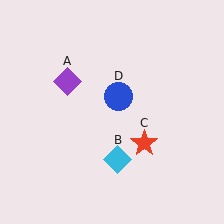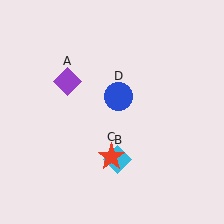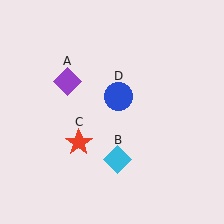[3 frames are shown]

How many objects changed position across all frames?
1 object changed position: red star (object C).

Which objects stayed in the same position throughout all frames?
Purple diamond (object A) and cyan diamond (object B) and blue circle (object D) remained stationary.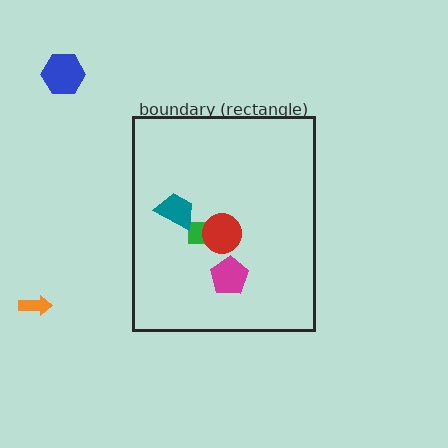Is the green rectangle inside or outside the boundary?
Inside.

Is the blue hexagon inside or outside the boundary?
Outside.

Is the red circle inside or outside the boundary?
Inside.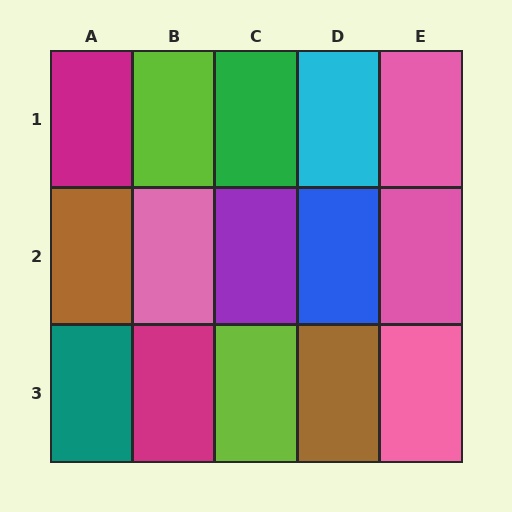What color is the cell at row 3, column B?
Magenta.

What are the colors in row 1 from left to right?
Magenta, lime, green, cyan, pink.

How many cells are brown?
2 cells are brown.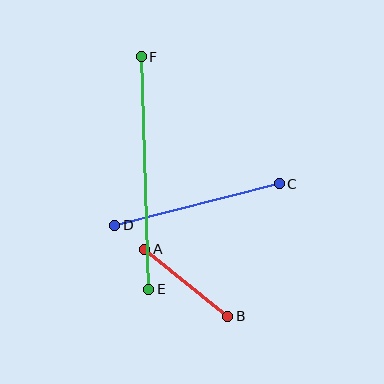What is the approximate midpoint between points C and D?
The midpoint is at approximately (197, 205) pixels.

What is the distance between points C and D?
The distance is approximately 170 pixels.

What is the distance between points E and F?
The distance is approximately 233 pixels.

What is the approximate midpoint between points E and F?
The midpoint is at approximately (145, 173) pixels.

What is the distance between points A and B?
The distance is approximately 107 pixels.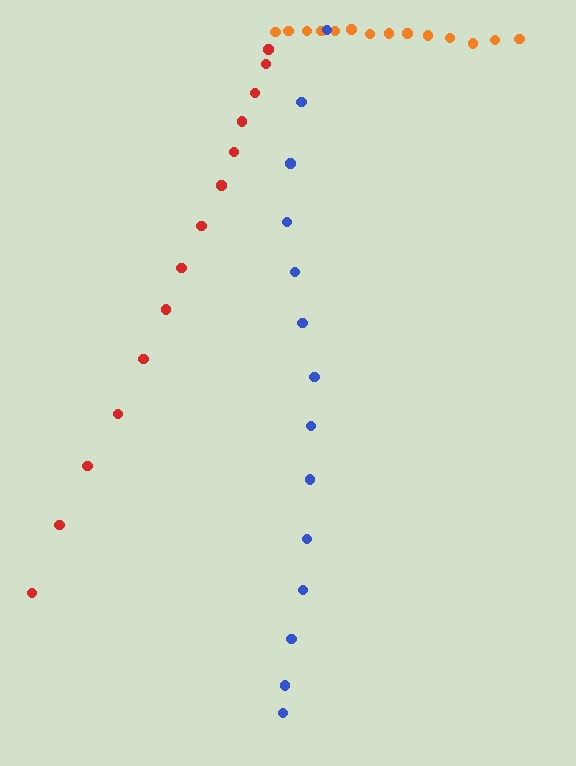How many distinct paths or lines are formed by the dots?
There are 3 distinct paths.